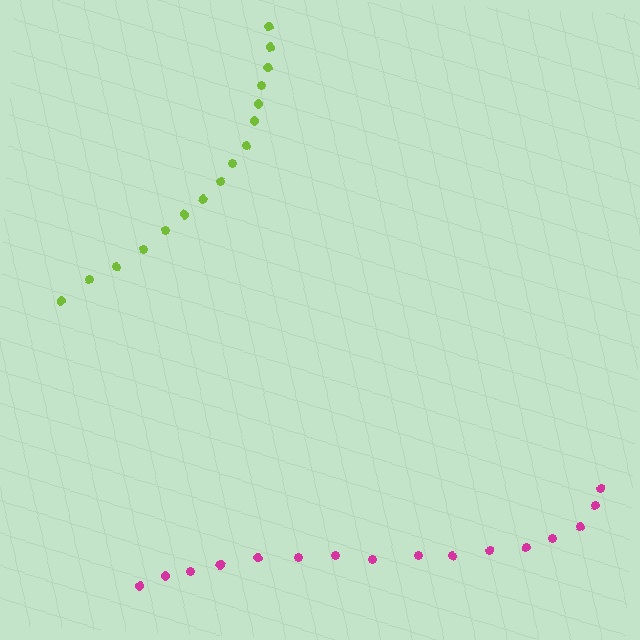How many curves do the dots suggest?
There are 2 distinct paths.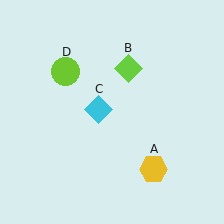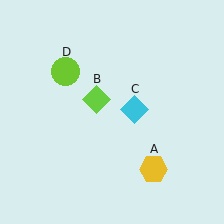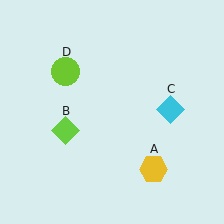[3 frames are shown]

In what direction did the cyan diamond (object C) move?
The cyan diamond (object C) moved right.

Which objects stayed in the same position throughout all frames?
Yellow hexagon (object A) and lime circle (object D) remained stationary.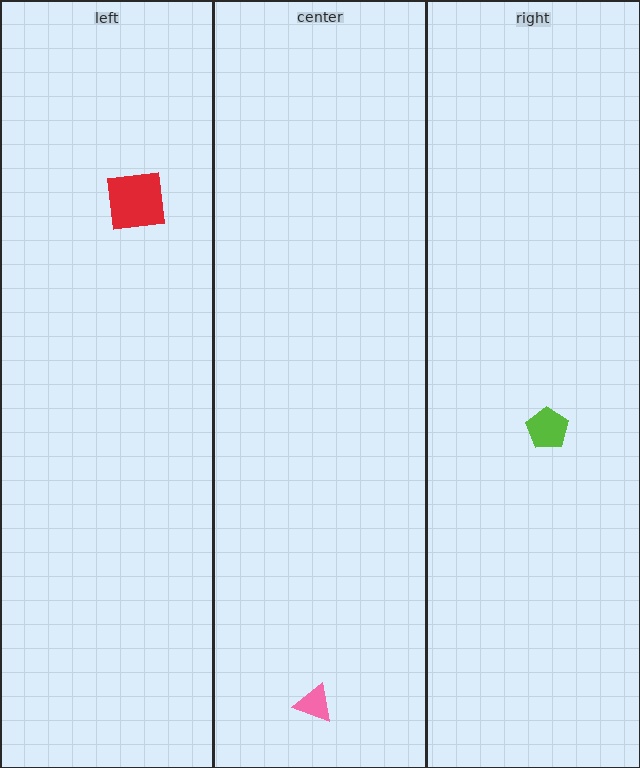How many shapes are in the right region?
1.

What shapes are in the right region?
The lime pentagon.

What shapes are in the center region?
The pink triangle.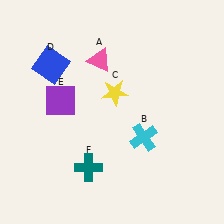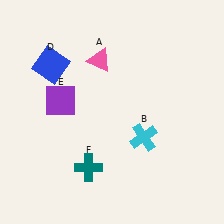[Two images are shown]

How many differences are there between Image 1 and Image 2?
There is 1 difference between the two images.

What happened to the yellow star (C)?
The yellow star (C) was removed in Image 2. It was in the top-right area of Image 1.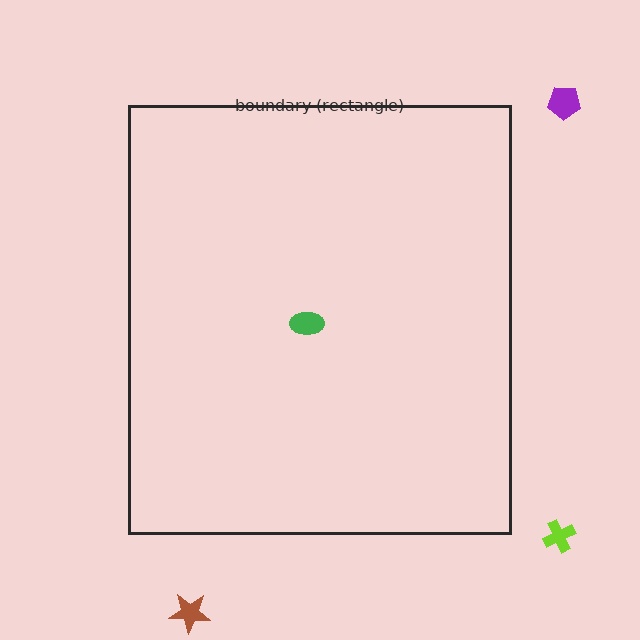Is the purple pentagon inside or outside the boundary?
Outside.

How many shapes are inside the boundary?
1 inside, 3 outside.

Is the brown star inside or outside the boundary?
Outside.